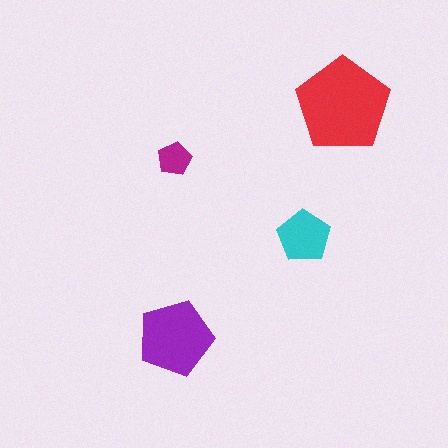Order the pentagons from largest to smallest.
the red one, the purple one, the cyan one, the magenta one.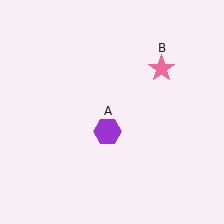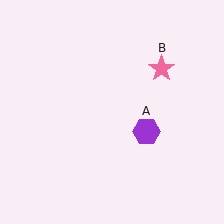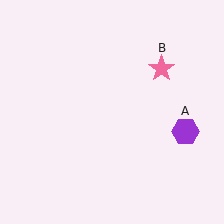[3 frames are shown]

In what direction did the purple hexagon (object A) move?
The purple hexagon (object A) moved right.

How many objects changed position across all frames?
1 object changed position: purple hexagon (object A).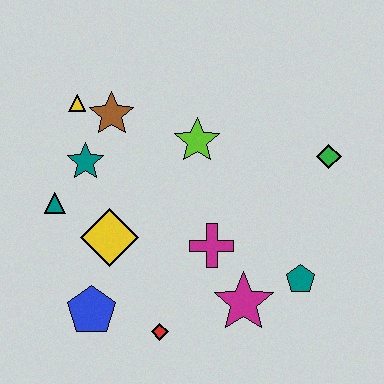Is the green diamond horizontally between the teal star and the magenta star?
No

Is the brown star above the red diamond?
Yes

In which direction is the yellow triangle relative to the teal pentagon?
The yellow triangle is to the left of the teal pentagon.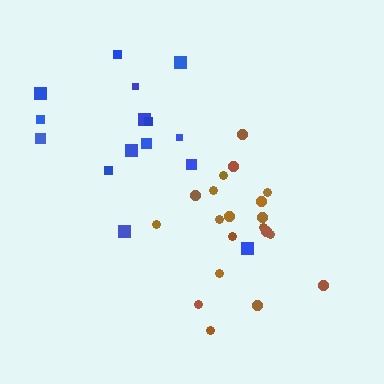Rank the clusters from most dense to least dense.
brown, blue.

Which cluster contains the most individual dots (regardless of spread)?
Brown (20).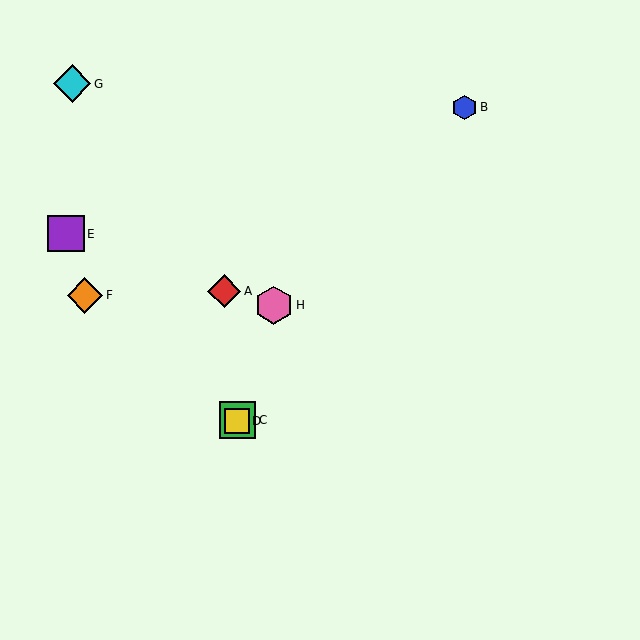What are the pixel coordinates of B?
Object B is at (464, 107).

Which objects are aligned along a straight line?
Objects B, C, D are aligned along a straight line.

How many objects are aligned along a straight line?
3 objects (B, C, D) are aligned along a straight line.